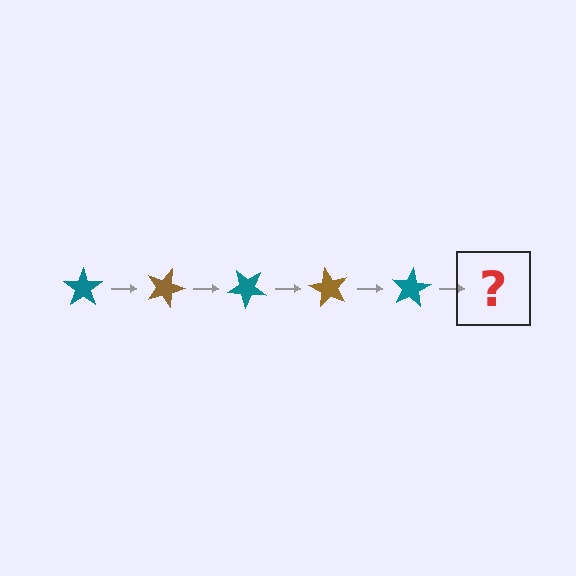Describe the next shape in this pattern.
It should be a brown star, rotated 100 degrees from the start.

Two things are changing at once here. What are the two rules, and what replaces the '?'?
The two rules are that it rotates 20 degrees each step and the color cycles through teal and brown. The '?' should be a brown star, rotated 100 degrees from the start.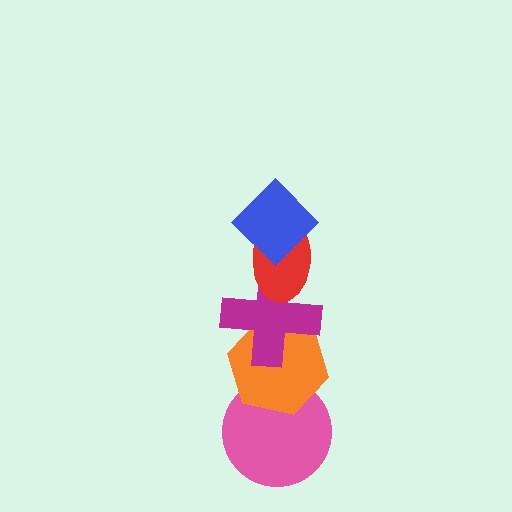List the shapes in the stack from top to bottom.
From top to bottom: the blue diamond, the red ellipse, the magenta cross, the orange hexagon, the pink circle.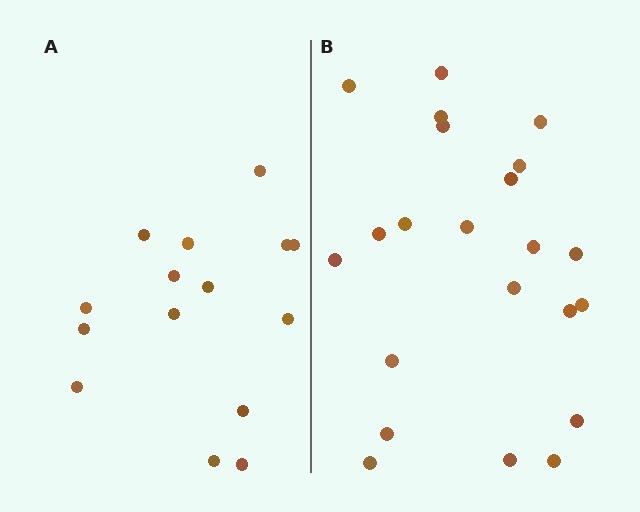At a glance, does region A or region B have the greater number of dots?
Region B (the right region) has more dots.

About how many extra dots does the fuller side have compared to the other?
Region B has roughly 8 or so more dots than region A.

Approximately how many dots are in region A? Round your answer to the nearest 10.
About 20 dots. (The exact count is 15, which rounds to 20.)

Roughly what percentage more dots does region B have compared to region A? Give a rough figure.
About 45% more.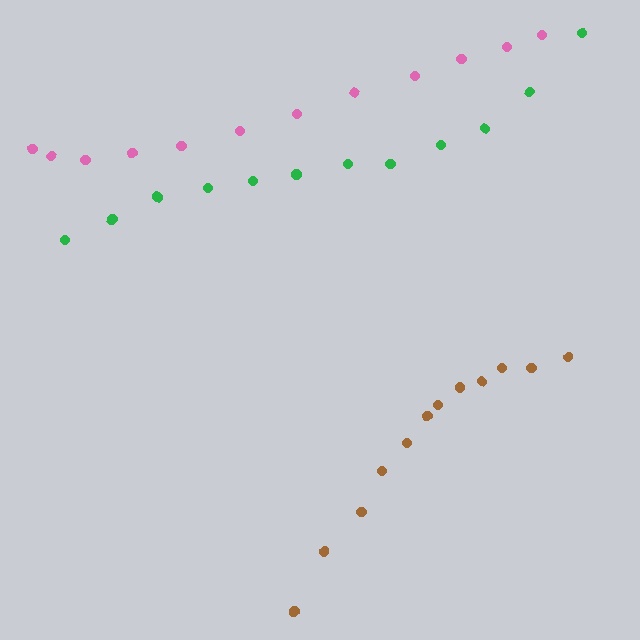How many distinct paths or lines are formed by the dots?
There are 3 distinct paths.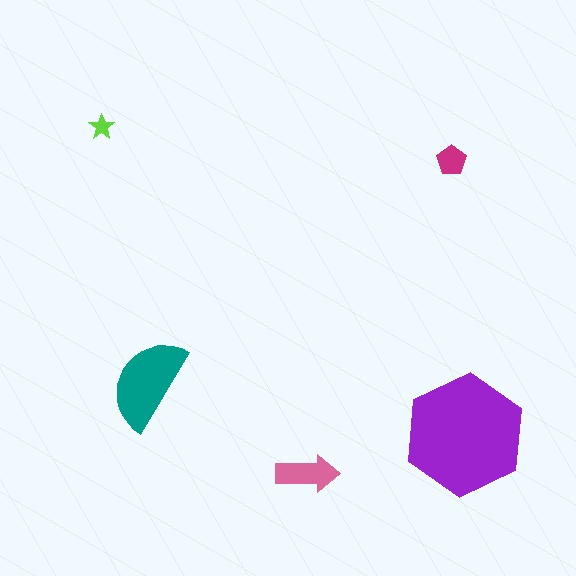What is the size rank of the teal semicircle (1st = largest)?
2nd.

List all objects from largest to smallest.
The purple hexagon, the teal semicircle, the pink arrow, the magenta pentagon, the lime star.